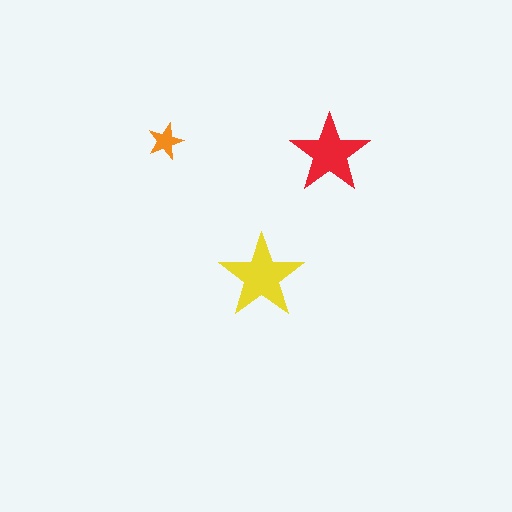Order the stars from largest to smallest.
the yellow one, the red one, the orange one.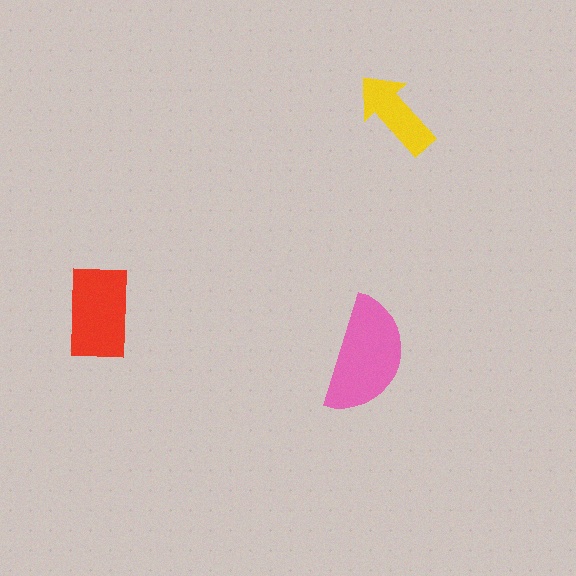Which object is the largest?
The pink semicircle.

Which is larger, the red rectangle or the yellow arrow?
The red rectangle.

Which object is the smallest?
The yellow arrow.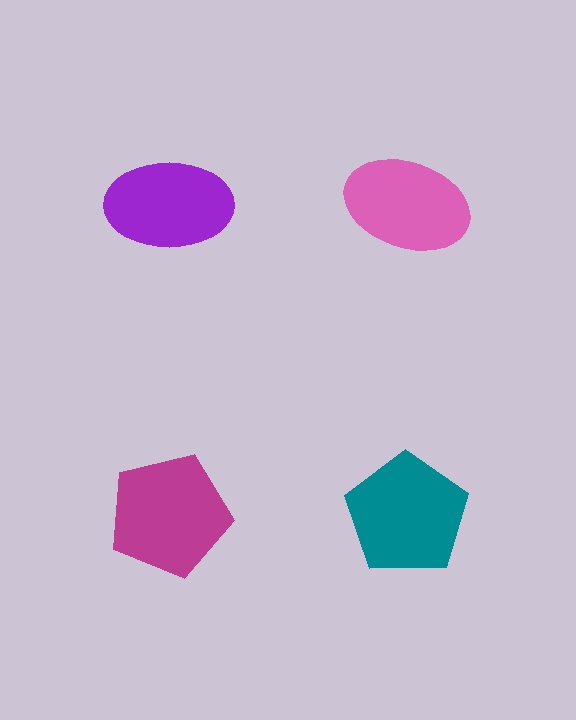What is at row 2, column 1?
A magenta pentagon.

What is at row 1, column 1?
A purple ellipse.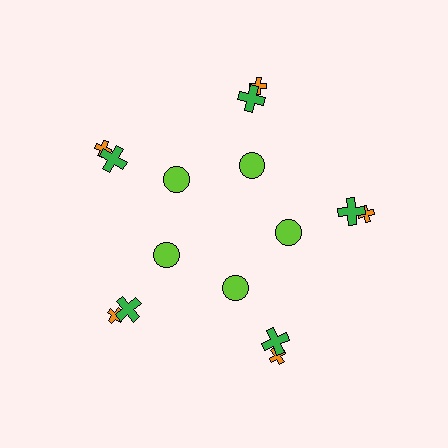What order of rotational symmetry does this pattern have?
This pattern has 5-fold rotational symmetry.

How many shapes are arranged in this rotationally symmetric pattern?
There are 15 shapes, arranged in 5 groups of 3.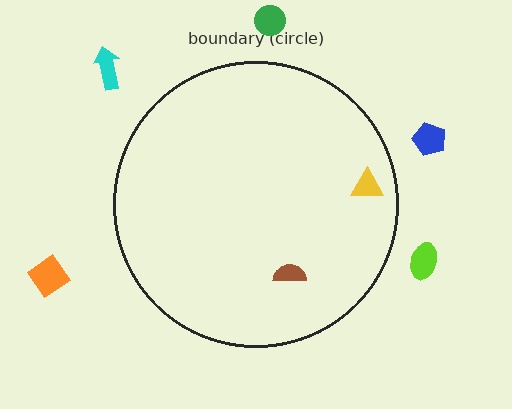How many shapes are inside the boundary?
2 inside, 5 outside.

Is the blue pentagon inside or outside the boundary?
Outside.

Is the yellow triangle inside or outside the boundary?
Inside.